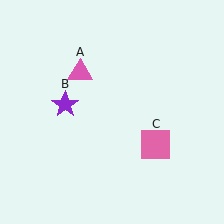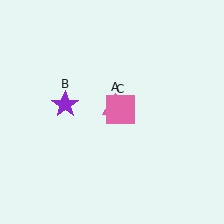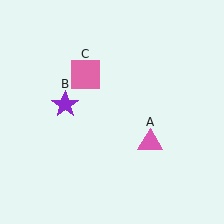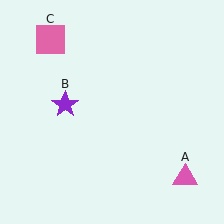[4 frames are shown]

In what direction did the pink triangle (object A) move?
The pink triangle (object A) moved down and to the right.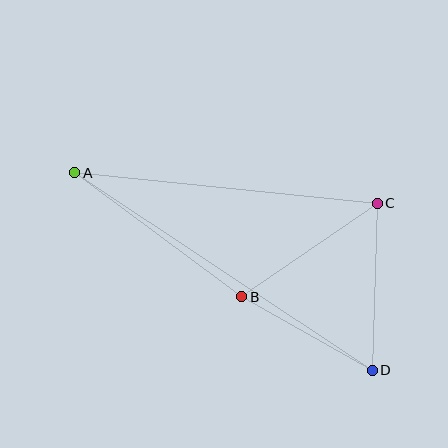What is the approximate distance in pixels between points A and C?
The distance between A and C is approximately 304 pixels.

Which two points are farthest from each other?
Points A and D are farthest from each other.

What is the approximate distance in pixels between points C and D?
The distance between C and D is approximately 167 pixels.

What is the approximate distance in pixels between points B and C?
The distance between B and C is approximately 165 pixels.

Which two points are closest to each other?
Points B and D are closest to each other.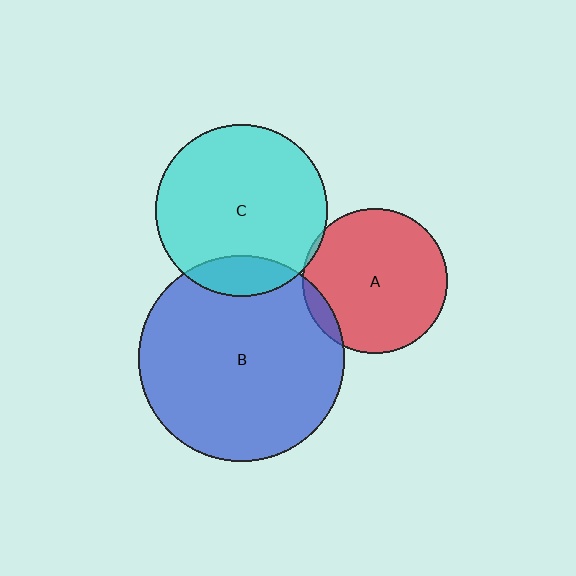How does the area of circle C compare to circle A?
Approximately 1.4 times.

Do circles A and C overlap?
Yes.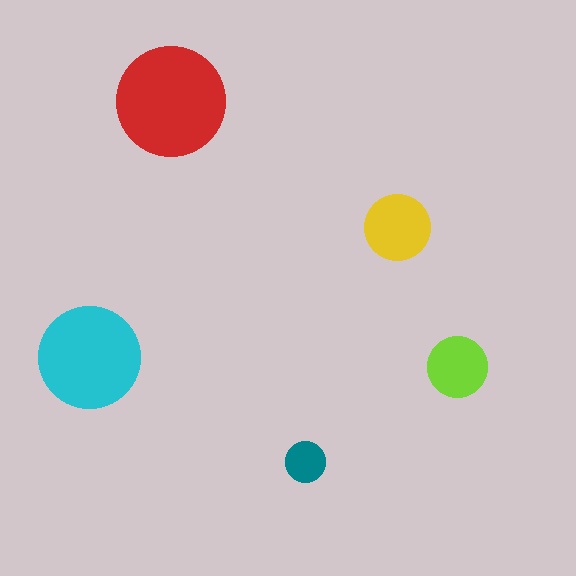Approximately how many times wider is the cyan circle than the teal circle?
About 2.5 times wider.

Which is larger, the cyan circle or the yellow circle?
The cyan one.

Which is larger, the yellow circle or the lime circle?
The yellow one.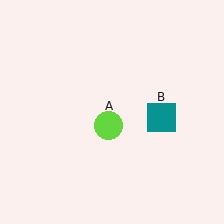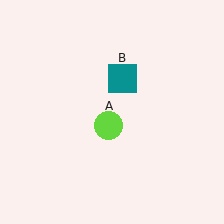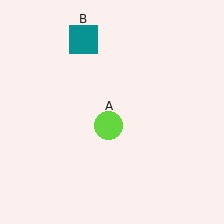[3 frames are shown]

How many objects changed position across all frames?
1 object changed position: teal square (object B).